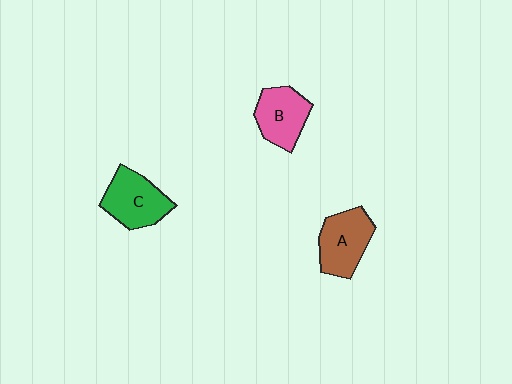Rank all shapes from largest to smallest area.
From largest to smallest: C (green), A (brown), B (pink).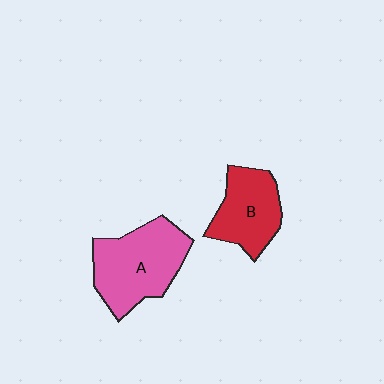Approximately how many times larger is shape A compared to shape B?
Approximately 1.4 times.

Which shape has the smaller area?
Shape B (red).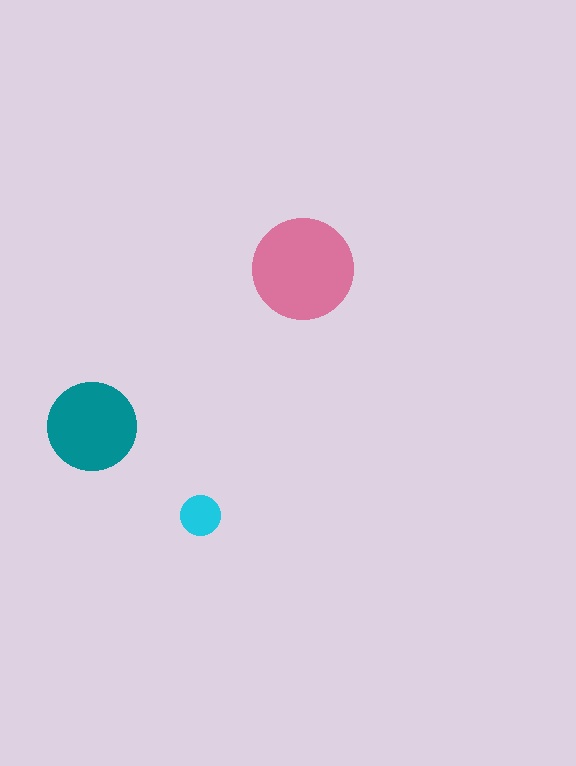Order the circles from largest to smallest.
the pink one, the teal one, the cyan one.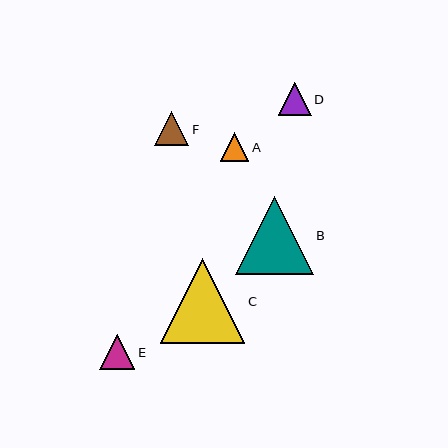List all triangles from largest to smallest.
From largest to smallest: C, B, E, F, D, A.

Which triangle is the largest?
Triangle C is the largest with a size of approximately 84 pixels.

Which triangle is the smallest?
Triangle A is the smallest with a size of approximately 29 pixels.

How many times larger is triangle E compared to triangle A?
Triangle E is approximately 1.2 times the size of triangle A.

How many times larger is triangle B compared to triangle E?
Triangle B is approximately 2.2 times the size of triangle E.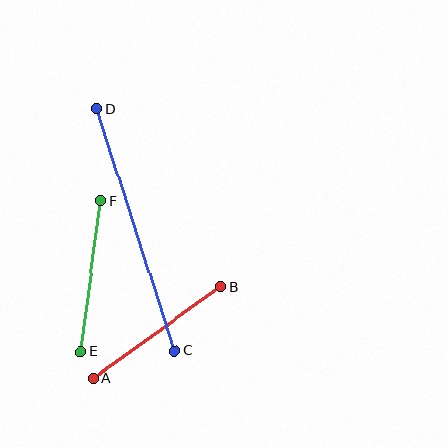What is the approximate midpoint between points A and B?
The midpoint is at approximately (157, 332) pixels.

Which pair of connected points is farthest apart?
Points C and D are farthest apart.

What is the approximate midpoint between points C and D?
The midpoint is at approximately (136, 230) pixels.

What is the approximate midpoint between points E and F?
The midpoint is at approximately (91, 276) pixels.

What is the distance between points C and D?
The distance is approximately 254 pixels.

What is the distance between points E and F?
The distance is approximately 152 pixels.